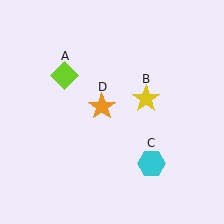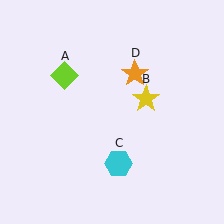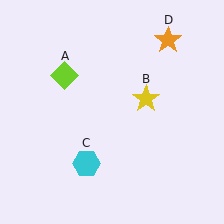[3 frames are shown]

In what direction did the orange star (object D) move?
The orange star (object D) moved up and to the right.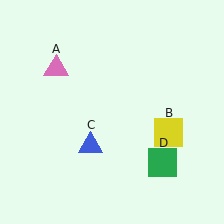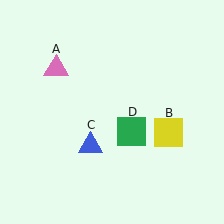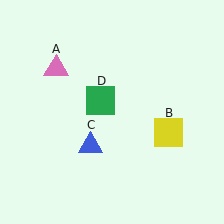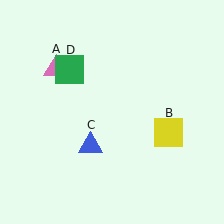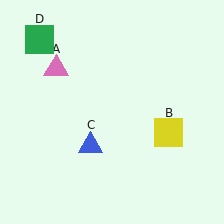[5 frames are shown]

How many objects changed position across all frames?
1 object changed position: green square (object D).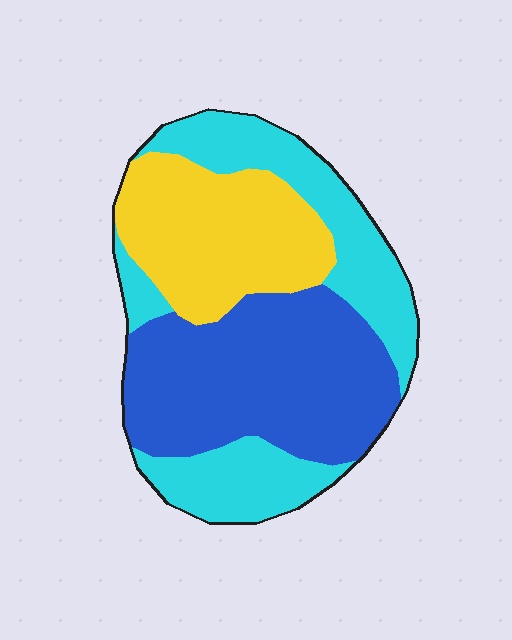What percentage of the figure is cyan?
Cyan takes up about one third (1/3) of the figure.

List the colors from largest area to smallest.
From largest to smallest: blue, cyan, yellow.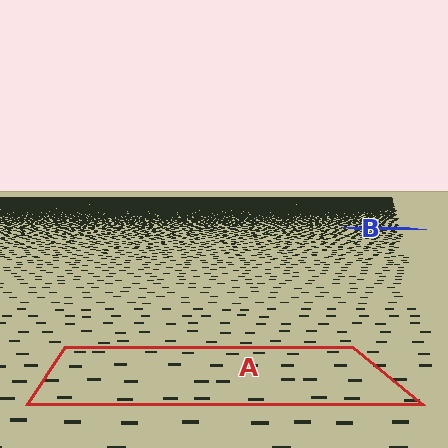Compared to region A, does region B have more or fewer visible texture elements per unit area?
Region B has more texture elements per unit area — they are packed more densely because it is farther away.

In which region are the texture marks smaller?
The texture marks are smaller in region B, because it is farther away.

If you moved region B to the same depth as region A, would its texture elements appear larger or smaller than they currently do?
They would appear larger. At a closer depth, the same texture elements are projected at a bigger on-screen size.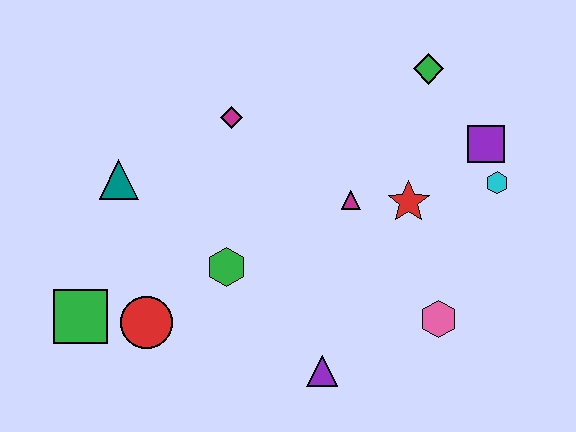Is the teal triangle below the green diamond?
Yes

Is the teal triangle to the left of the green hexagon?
Yes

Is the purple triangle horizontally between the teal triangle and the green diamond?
Yes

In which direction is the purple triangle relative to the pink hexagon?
The purple triangle is to the left of the pink hexagon.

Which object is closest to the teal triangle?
The magenta diamond is closest to the teal triangle.